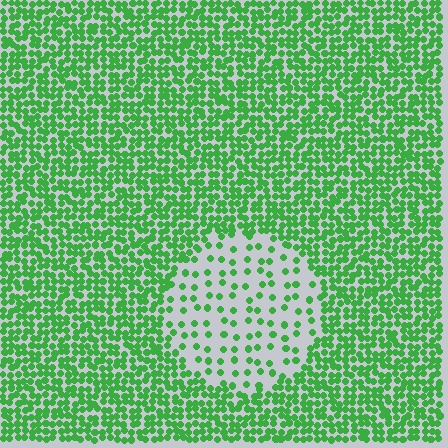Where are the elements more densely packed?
The elements are more densely packed outside the circle boundary.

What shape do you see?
I see a circle.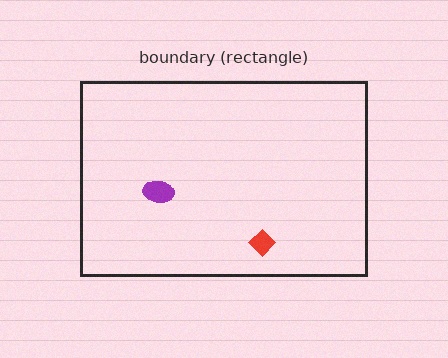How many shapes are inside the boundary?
2 inside, 0 outside.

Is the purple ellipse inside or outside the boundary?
Inside.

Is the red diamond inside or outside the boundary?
Inside.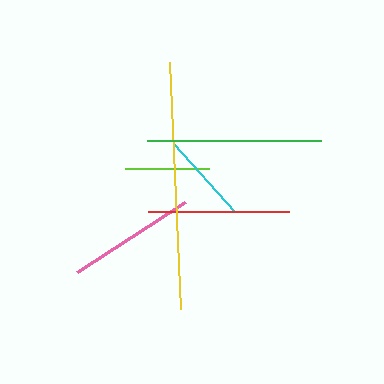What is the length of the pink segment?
The pink segment is approximately 129 pixels long.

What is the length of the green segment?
The green segment is approximately 174 pixels long.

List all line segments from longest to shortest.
From longest to shortest: yellow, green, red, pink, cyan, lime.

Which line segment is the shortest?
The lime line is the shortest at approximately 84 pixels.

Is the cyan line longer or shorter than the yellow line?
The yellow line is longer than the cyan line.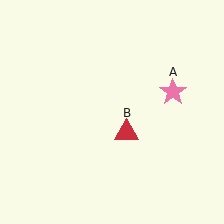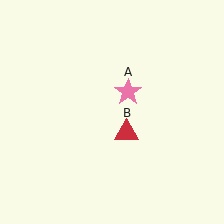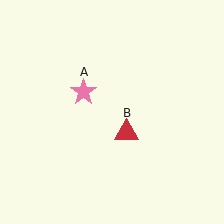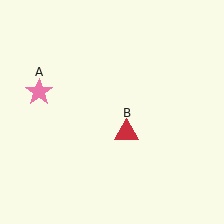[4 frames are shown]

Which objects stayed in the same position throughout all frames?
Red triangle (object B) remained stationary.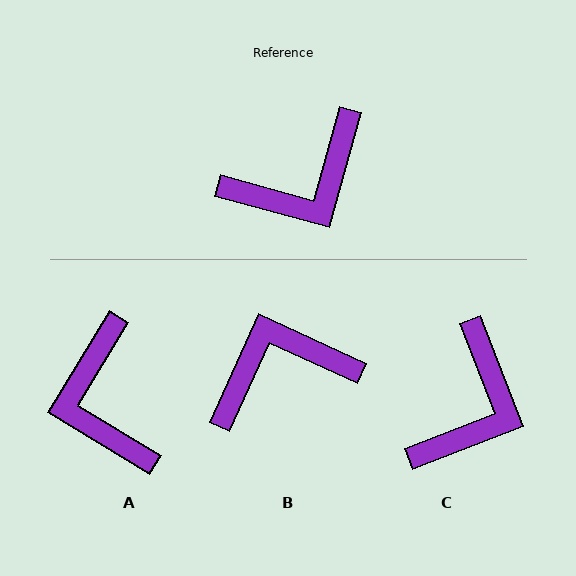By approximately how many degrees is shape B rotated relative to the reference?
Approximately 171 degrees counter-clockwise.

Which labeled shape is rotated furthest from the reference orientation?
B, about 171 degrees away.